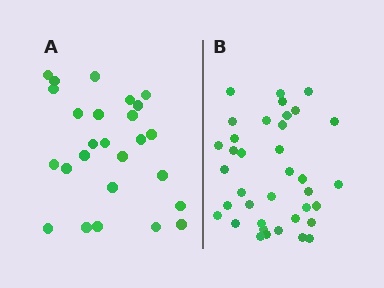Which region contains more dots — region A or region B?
Region B (the right region) has more dots.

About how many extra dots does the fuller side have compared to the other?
Region B has roughly 12 or so more dots than region A.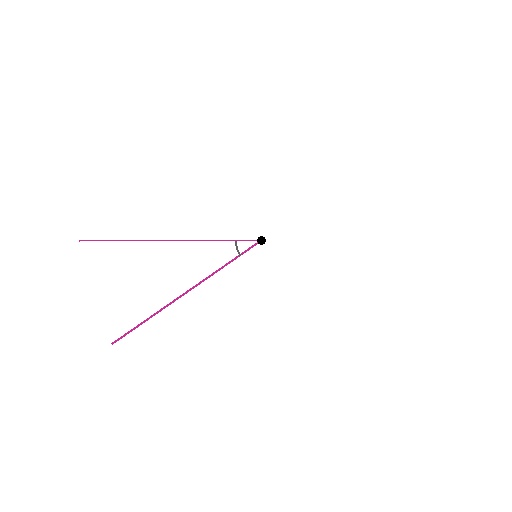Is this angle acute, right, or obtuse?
It is acute.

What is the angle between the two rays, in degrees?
Approximately 35 degrees.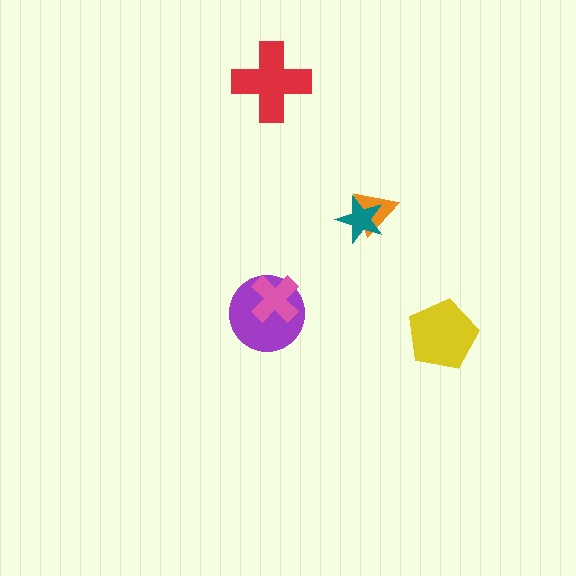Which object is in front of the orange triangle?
The teal star is in front of the orange triangle.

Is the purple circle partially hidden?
Yes, it is partially covered by another shape.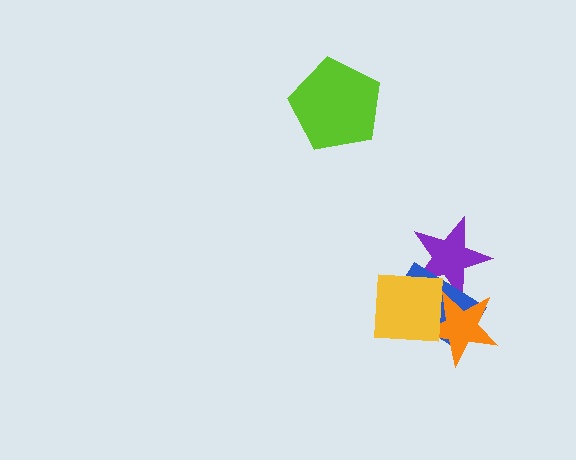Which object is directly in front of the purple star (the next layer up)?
The blue rectangle is directly in front of the purple star.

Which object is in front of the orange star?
The yellow square is in front of the orange star.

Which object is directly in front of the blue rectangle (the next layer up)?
The orange star is directly in front of the blue rectangle.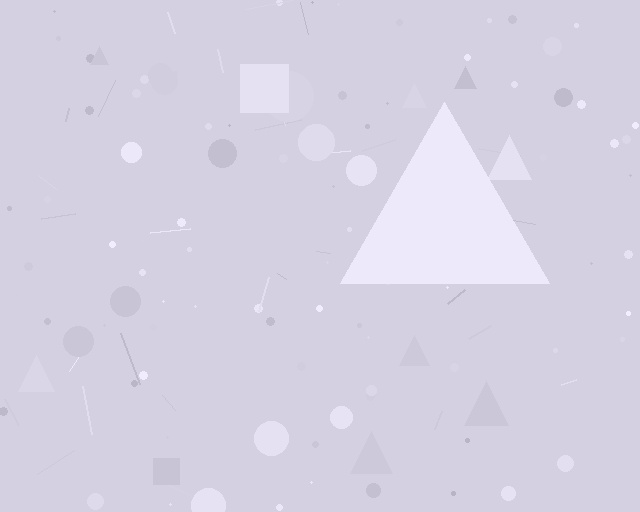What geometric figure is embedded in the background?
A triangle is embedded in the background.